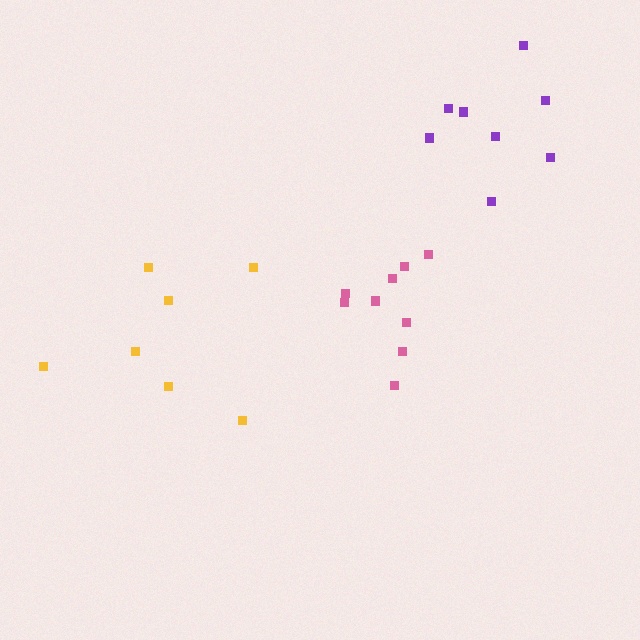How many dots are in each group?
Group 1: 7 dots, Group 2: 9 dots, Group 3: 8 dots (24 total).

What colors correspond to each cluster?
The clusters are colored: yellow, pink, purple.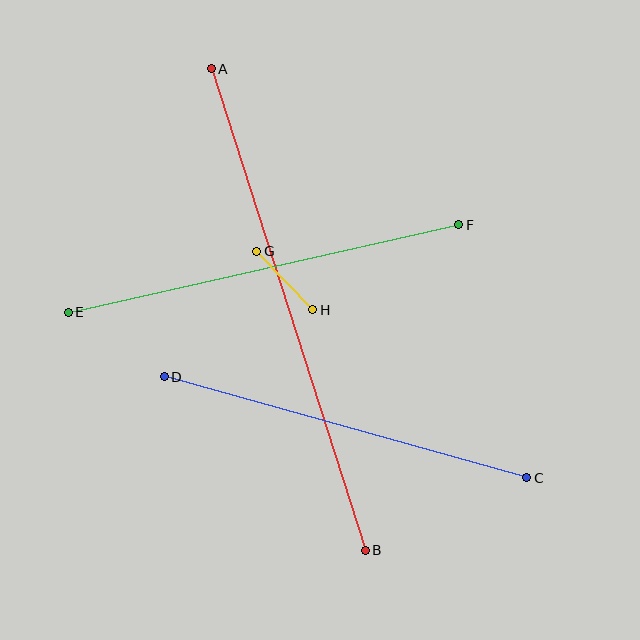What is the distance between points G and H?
The distance is approximately 81 pixels.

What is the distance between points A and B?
The distance is approximately 505 pixels.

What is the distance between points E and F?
The distance is approximately 400 pixels.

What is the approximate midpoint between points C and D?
The midpoint is at approximately (345, 427) pixels.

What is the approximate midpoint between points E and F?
The midpoint is at approximately (263, 269) pixels.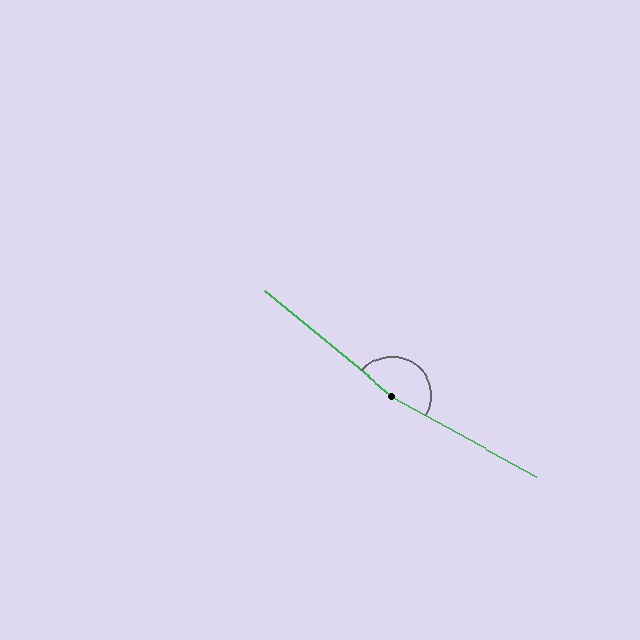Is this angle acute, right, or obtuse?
It is obtuse.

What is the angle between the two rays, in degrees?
Approximately 170 degrees.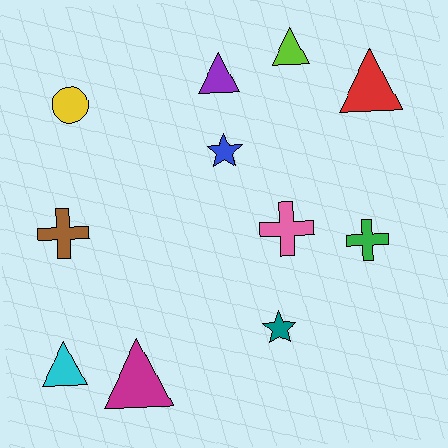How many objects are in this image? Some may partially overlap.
There are 11 objects.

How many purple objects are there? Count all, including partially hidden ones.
There is 1 purple object.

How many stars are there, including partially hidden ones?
There are 2 stars.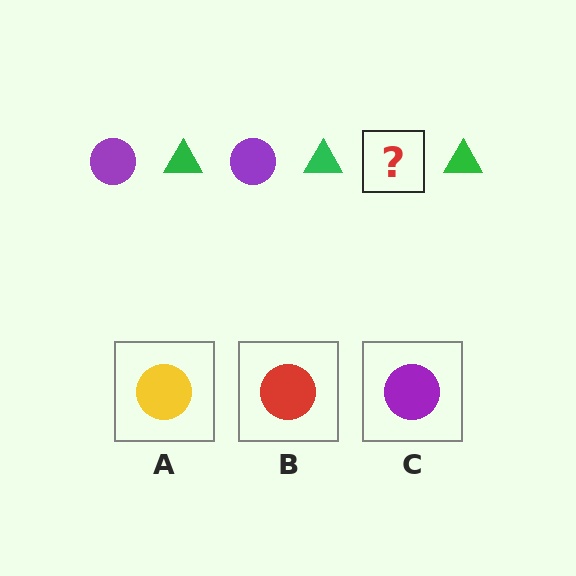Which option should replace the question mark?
Option C.